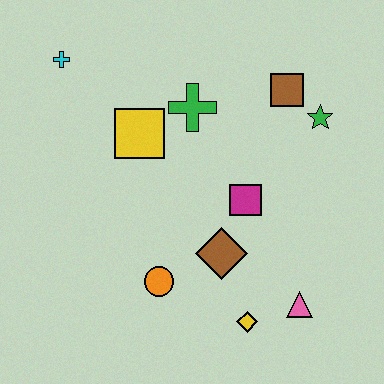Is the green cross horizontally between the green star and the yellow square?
Yes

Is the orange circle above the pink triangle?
Yes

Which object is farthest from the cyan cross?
The pink triangle is farthest from the cyan cross.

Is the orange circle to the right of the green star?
No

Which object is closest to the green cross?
The yellow square is closest to the green cross.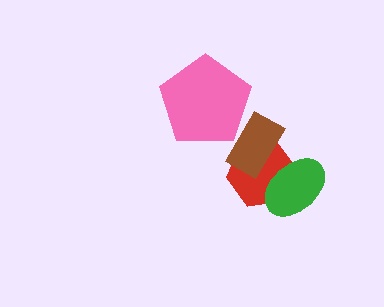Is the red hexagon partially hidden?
Yes, it is partially covered by another shape.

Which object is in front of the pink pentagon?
The brown rectangle is in front of the pink pentagon.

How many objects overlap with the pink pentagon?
1 object overlaps with the pink pentagon.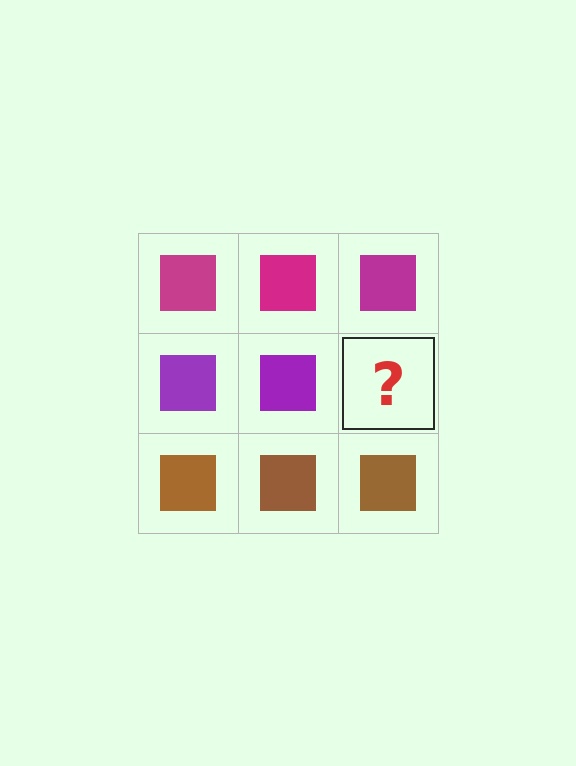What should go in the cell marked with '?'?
The missing cell should contain a purple square.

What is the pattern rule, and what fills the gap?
The rule is that each row has a consistent color. The gap should be filled with a purple square.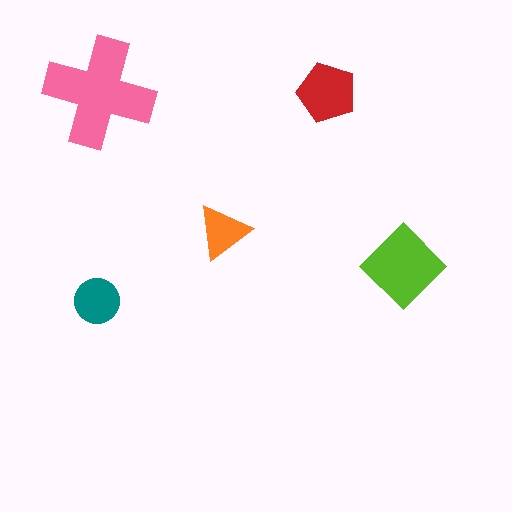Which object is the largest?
The pink cross.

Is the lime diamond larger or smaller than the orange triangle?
Larger.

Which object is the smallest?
The orange triangle.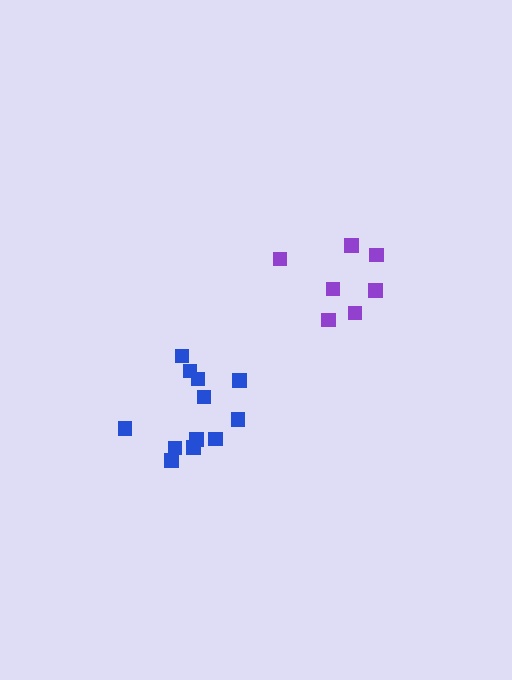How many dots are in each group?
Group 1: 7 dots, Group 2: 12 dots (19 total).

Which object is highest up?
The purple cluster is topmost.